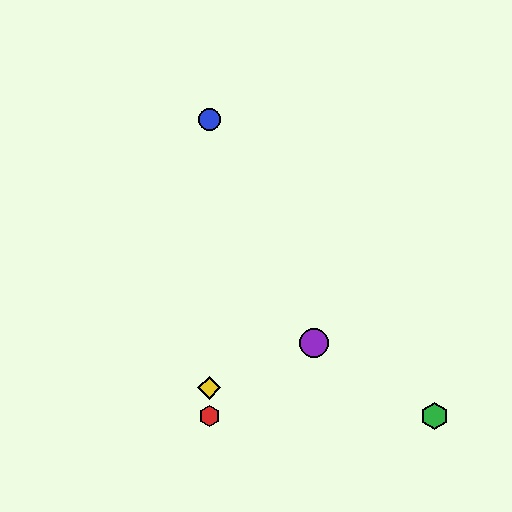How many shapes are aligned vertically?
3 shapes (the red hexagon, the blue circle, the yellow diamond) are aligned vertically.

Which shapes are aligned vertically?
The red hexagon, the blue circle, the yellow diamond are aligned vertically.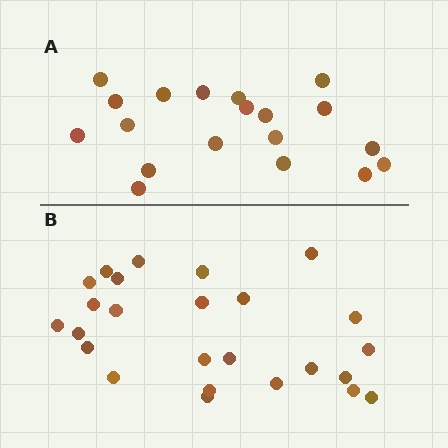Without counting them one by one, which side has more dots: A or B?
Region B (the bottom region) has more dots.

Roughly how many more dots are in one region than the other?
Region B has about 6 more dots than region A.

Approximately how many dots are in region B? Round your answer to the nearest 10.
About 20 dots. (The exact count is 25, which rounds to 20.)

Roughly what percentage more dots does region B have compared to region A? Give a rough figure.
About 30% more.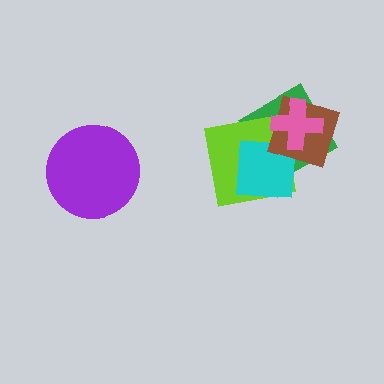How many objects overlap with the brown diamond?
4 objects overlap with the brown diamond.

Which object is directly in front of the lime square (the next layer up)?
The cyan square is directly in front of the lime square.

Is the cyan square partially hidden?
Yes, it is partially covered by another shape.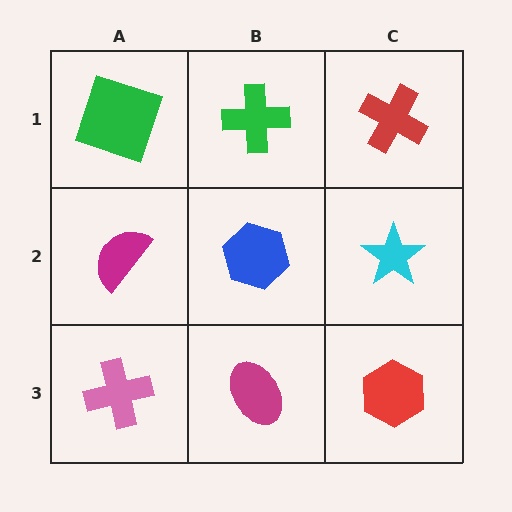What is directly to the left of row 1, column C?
A green cross.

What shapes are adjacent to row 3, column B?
A blue hexagon (row 2, column B), a pink cross (row 3, column A), a red hexagon (row 3, column C).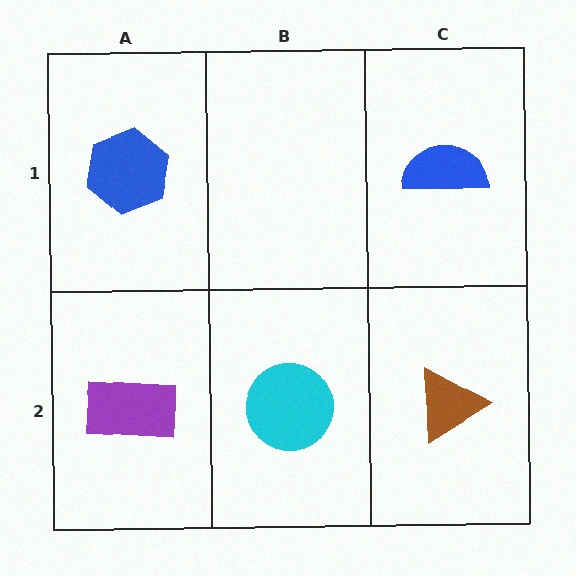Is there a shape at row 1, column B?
No, that cell is empty.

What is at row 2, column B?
A cyan circle.